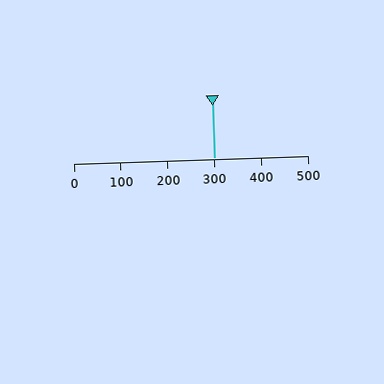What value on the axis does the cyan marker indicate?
The marker indicates approximately 300.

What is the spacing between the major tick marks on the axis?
The major ticks are spaced 100 apart.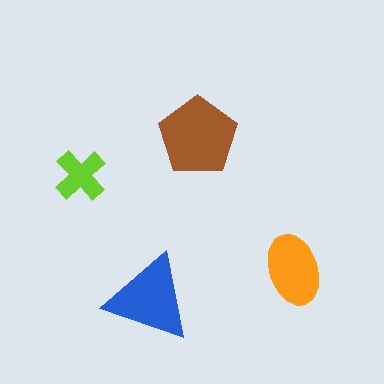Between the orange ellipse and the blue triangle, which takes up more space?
The blue triangle.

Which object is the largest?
The brown pentagon.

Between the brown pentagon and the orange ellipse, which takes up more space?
The brown pentagon.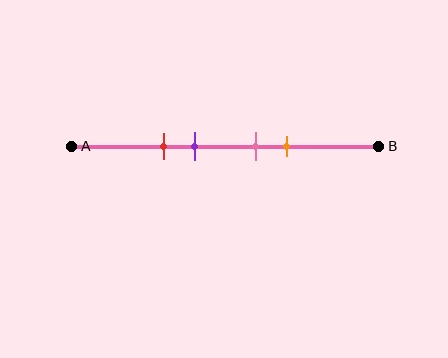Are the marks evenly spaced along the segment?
No, the marks are not evenly spaced.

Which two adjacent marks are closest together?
The pink and orange marks are the closest adjacent pair.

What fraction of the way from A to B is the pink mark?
The pink mark is approximately 60% (0.6) of the way from A to B.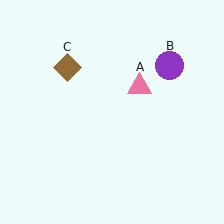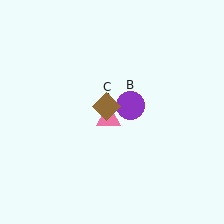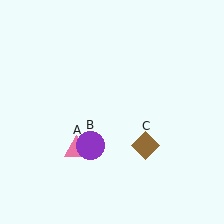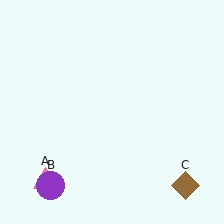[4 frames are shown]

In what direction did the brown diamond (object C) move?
The brown diamond (object C) moved down and to the right.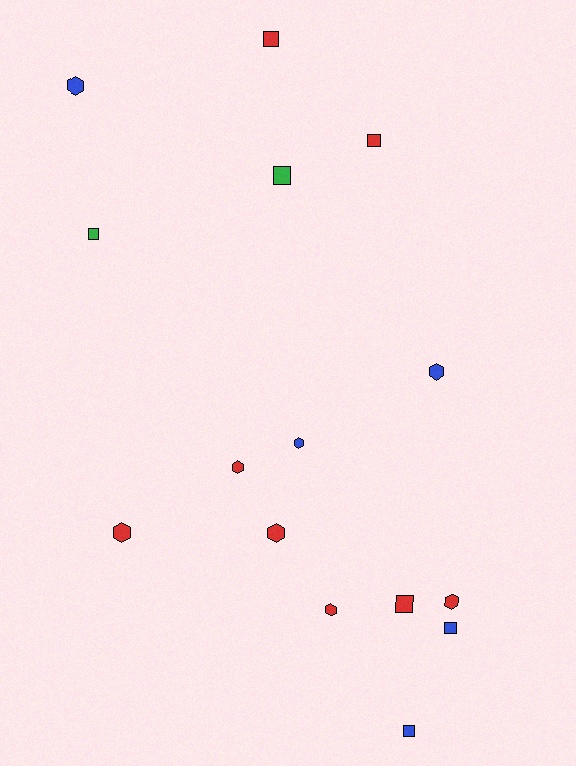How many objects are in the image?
There are 15 objects.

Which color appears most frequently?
Red, with 8 objects.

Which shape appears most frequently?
Hexagon, with 8 objects.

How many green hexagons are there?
There are no green hexagons.